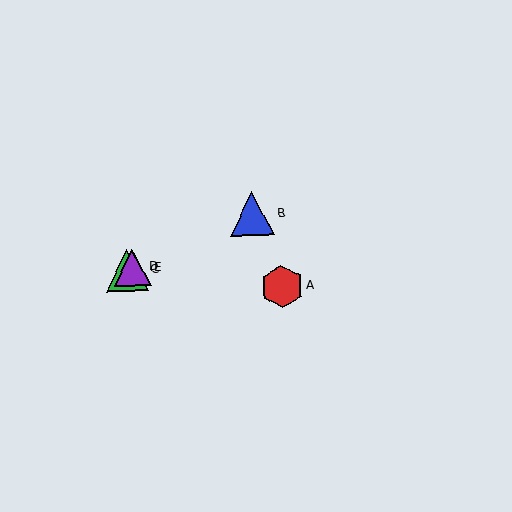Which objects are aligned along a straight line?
Objects B, C, D, E are aligned along a straight line.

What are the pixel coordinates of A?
Object A is at (282, 287).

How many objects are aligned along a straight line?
4 objects (B, C, D, E) are aligned along a straight line.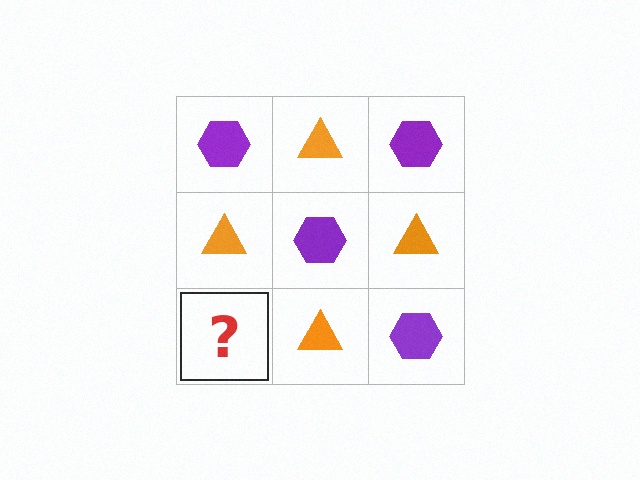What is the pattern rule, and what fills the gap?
The rule is that it alternates purple hexagon and orange triangle in a checkerboard pattern. The gap should be filled with a purple hexagon.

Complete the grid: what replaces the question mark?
The question mark should be replaced with a purple hexagon.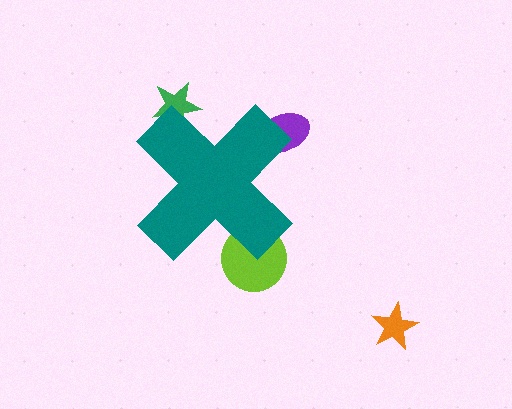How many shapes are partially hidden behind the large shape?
3 shapes are partially hidden.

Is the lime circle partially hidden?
Yes, the lime circle is partially hidden behind the teal cross.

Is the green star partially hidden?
Yes, the green star is partially hidden behind the teal cross.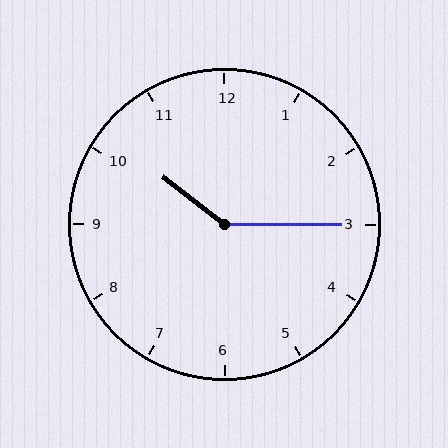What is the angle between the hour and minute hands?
Approximately 142 degrees.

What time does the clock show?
10:15.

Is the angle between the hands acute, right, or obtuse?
It is obtuse.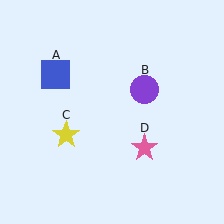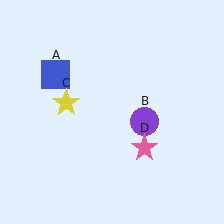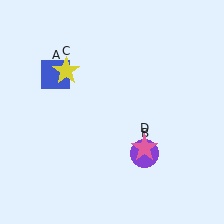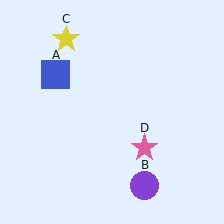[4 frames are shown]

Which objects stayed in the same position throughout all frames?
Blue square (object A) and pink star (object D) remained stationary.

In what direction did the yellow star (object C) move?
The yellow star (object C) moved up.